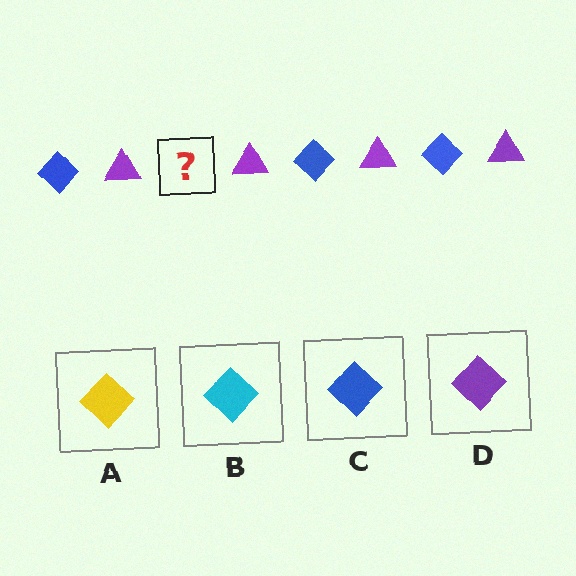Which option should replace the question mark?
Option C.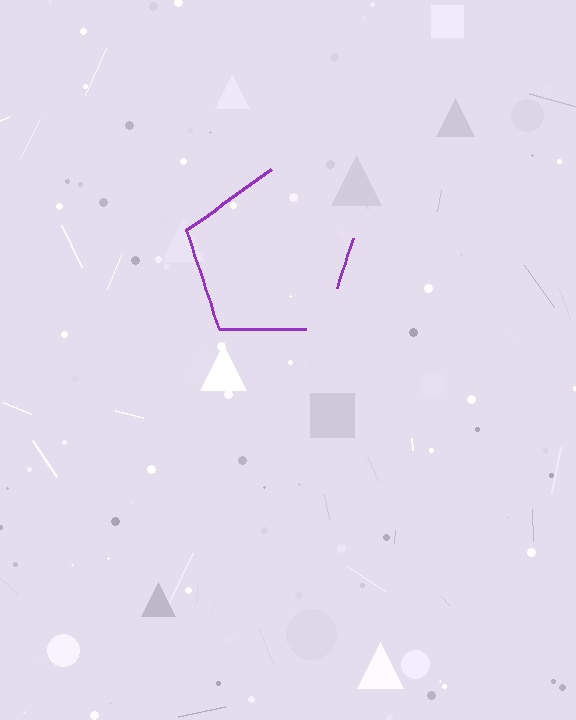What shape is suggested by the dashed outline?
The dashed outline suggests a pentagon.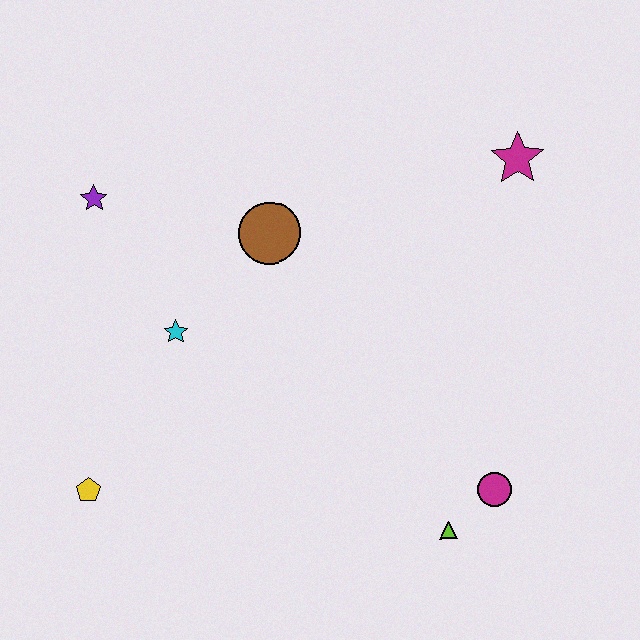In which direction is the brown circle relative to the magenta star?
The brown circle is to the left of the magenta star.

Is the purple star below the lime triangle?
No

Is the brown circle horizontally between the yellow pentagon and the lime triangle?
Yes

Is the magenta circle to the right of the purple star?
Yes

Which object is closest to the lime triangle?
The magenta circle is closest to the lime triangle.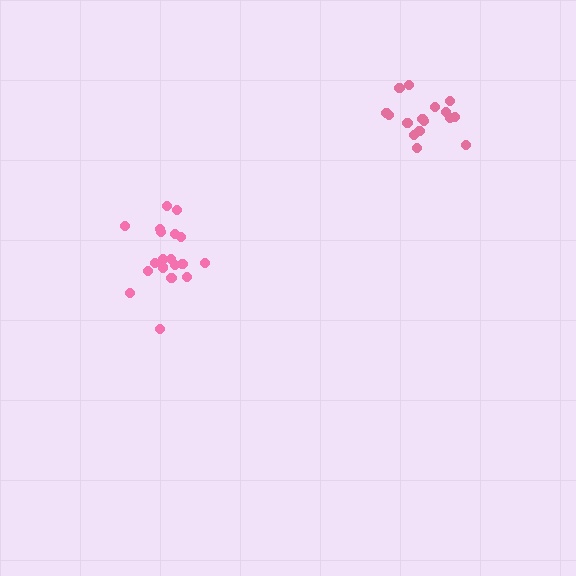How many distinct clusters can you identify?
There are 2 distinct clusters.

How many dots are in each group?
Group 1: 16 dots, Group 2: 19 dots (35 total).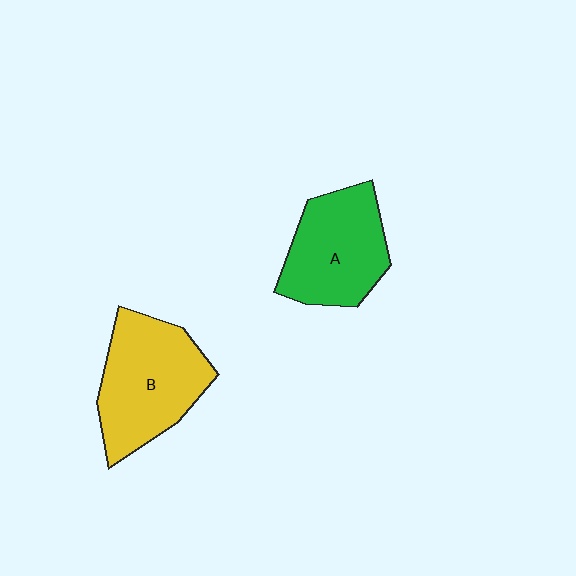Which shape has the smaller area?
Shape A (green).